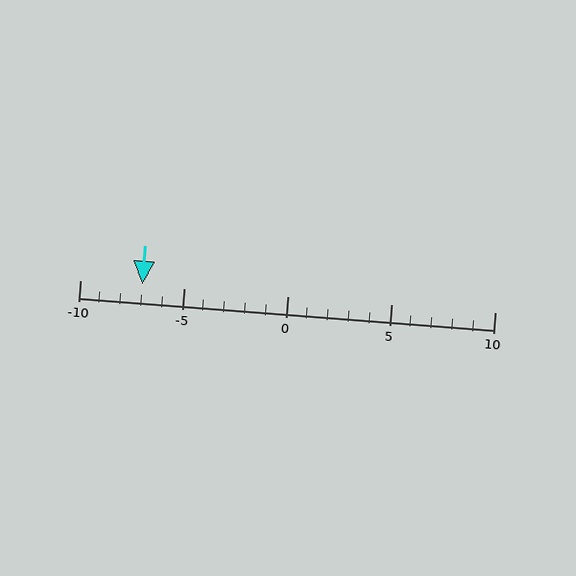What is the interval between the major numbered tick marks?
The major tick marks are spaced 5 units apart.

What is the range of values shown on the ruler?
The ruler shows values from -10 to 10.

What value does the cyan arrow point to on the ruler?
The cyan arrow points to approximately -7.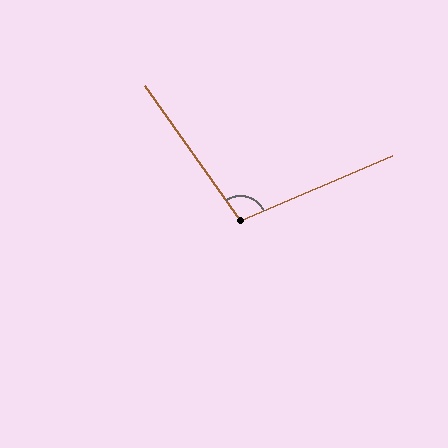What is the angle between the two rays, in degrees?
Approximately 102 degrees.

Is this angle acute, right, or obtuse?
It is obtuse.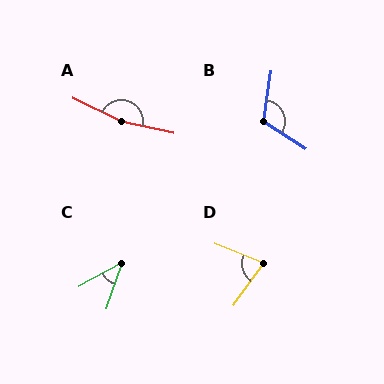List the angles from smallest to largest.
C (42°), D (76°), B (114°), A (167°).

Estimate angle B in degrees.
Approximately 114 degrees.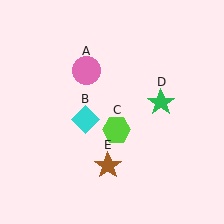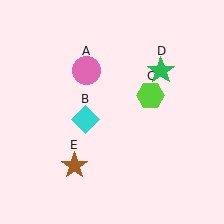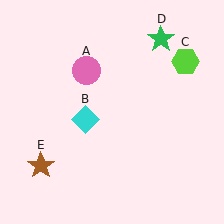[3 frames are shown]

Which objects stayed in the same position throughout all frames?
Pink circle (object A) and cyan diamond (object B) remained stationary.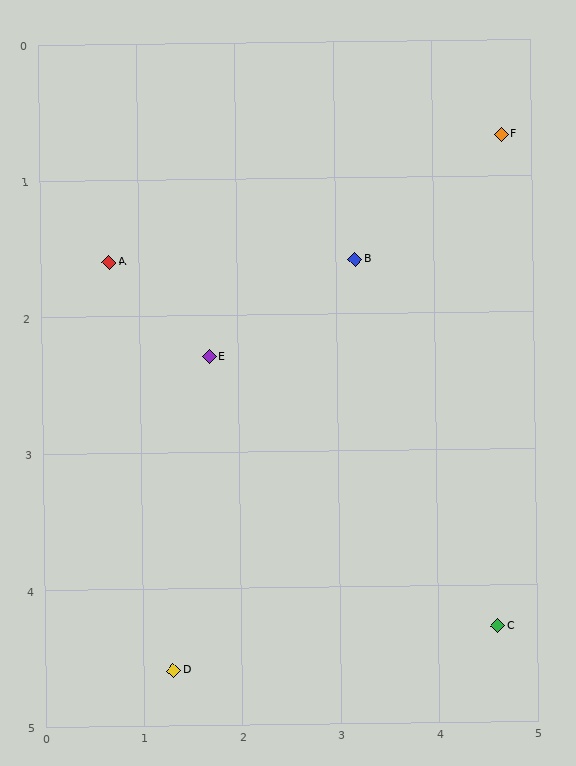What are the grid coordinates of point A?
Point A is at approximately (0.7, 1.6).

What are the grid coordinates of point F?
Point F is at approximately (4.7, 0.7).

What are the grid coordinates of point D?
Point D is at approximately (1.3, 4.6).